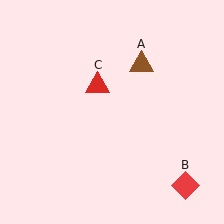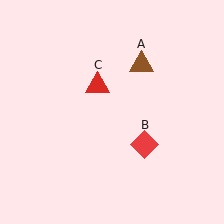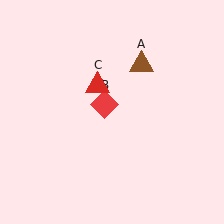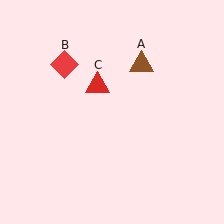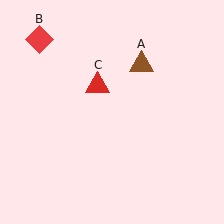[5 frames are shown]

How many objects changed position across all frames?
1 object changed position: red diamond (object B).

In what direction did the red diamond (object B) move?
The red diamond (object B) moved up and to the left.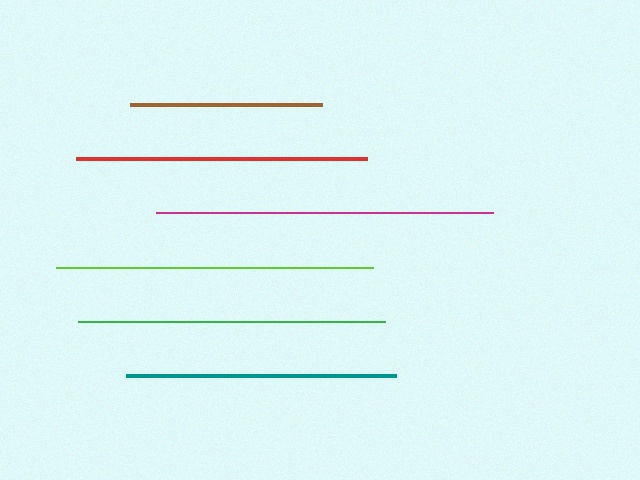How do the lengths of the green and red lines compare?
The green and red lines are approximately the same length.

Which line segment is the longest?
The magenta line is the longest at approximately 338 pixels.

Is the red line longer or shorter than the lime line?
The lime line is longer than the red line.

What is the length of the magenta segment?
The magenta segment is approximately 338 pixels long.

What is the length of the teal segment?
The teal segment is approximately 270 pixels long.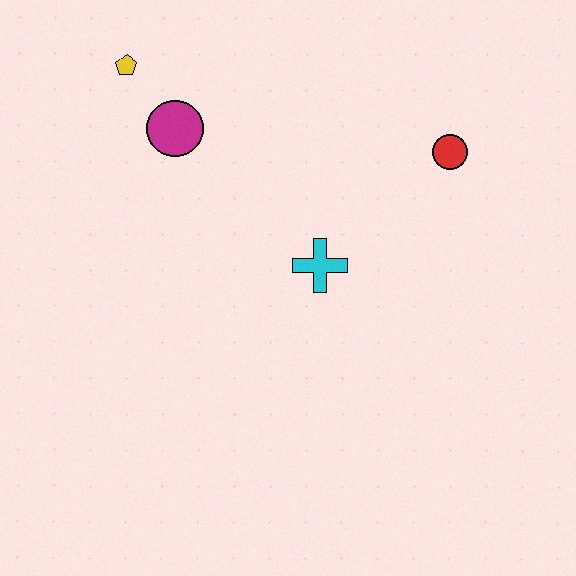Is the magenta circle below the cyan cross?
No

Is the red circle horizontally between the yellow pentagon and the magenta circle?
No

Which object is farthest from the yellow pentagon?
The red circle is farthest from the yellow pentagon.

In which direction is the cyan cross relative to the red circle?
The cyan cross is to the left of the red circle.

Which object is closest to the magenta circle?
The yellow pentagon is closest to the magenta circle.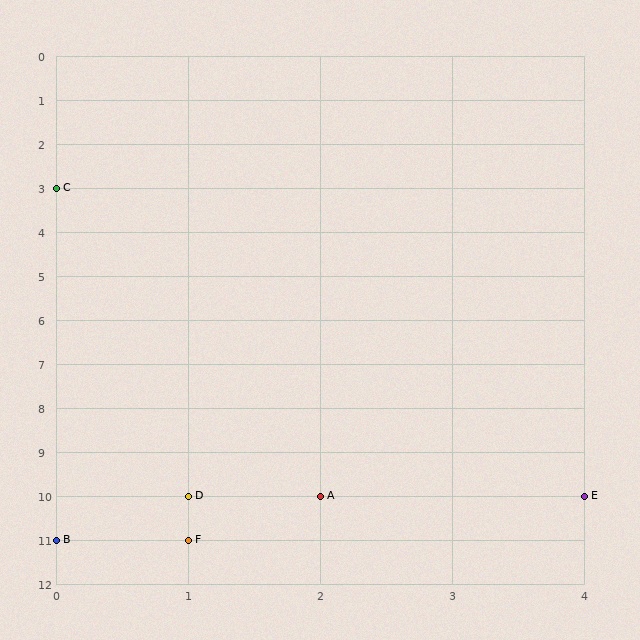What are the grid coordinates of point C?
Point C is at grid coordinates (0, 3).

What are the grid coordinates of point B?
Point B is at grid coordinates (0, 11).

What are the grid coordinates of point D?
Point D is at grid coordinates (1, 10).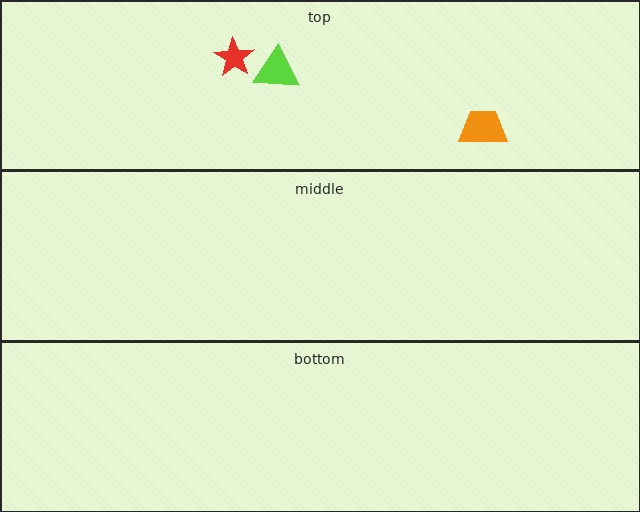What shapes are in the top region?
The red star, the orange trapezoid, the lime triangle.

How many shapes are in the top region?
3.